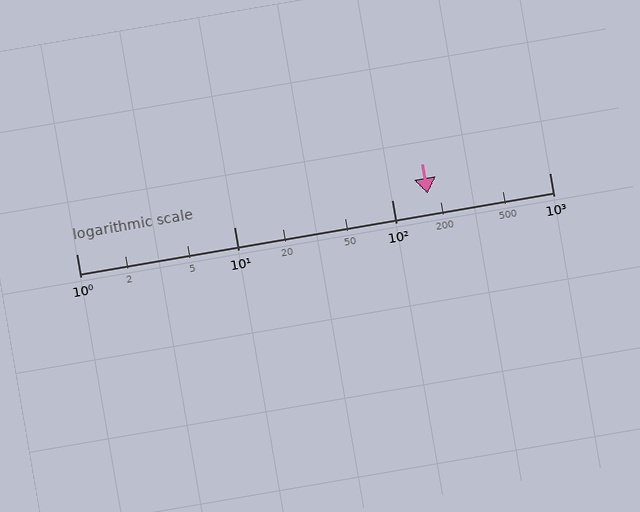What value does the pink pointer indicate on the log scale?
The pointer indicates approximately 170.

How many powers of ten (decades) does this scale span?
The scale spans 3 decades, from 1 to 1000.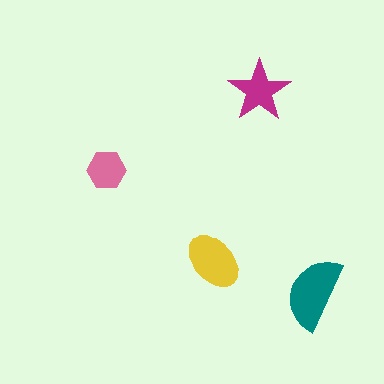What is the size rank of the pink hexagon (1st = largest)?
4th.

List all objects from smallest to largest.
The pink hexagon, the magenta star, the yellow ellipse, the teal semicircle.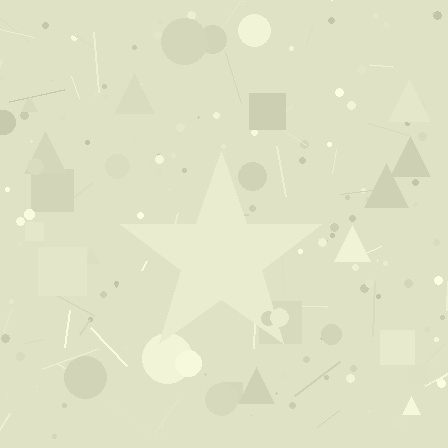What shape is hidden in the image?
A star is hidden in the image.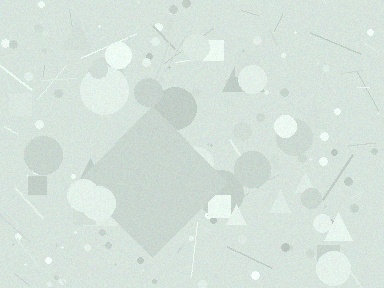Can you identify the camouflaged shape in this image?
The camouflaged shape is a diamond.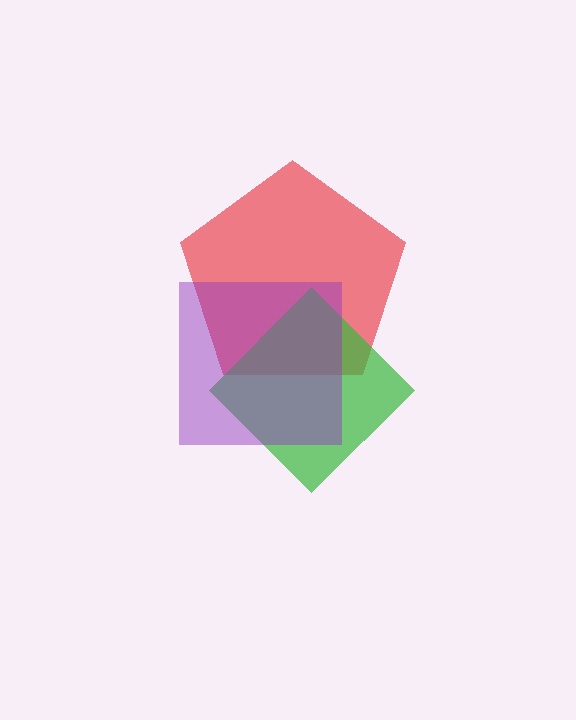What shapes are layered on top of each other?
The layered shapes are: a red pentagon, a green diamond, a purple square.